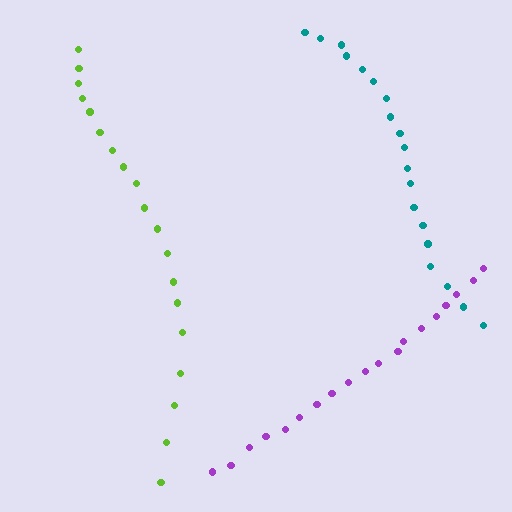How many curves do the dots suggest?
There are 3 distinct paths.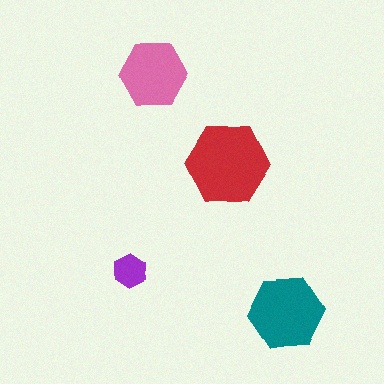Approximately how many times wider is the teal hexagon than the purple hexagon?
About 2 times wider.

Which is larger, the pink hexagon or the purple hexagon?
The pink one.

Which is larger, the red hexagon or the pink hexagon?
The red one.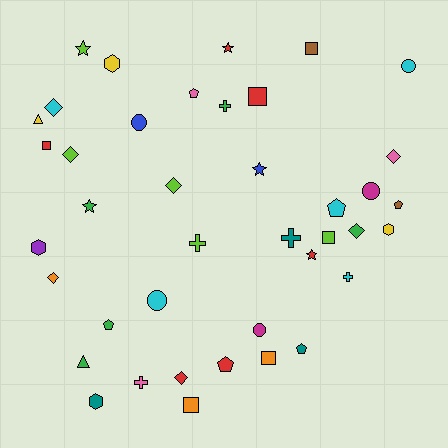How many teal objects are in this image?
There are 3 teal objects.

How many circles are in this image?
There are 5 circles.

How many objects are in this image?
There are 40 objects.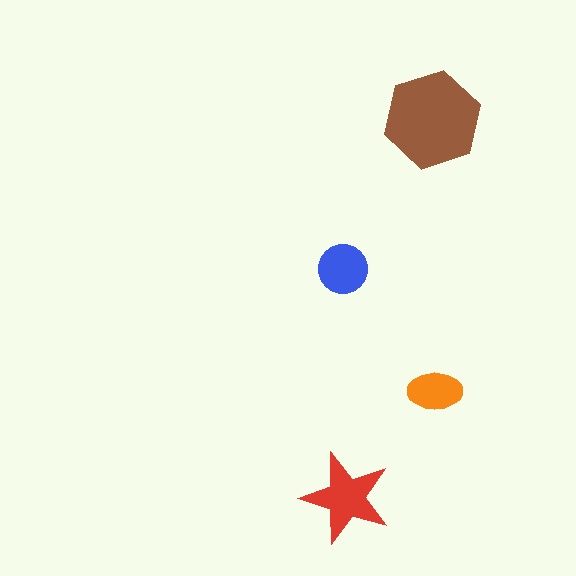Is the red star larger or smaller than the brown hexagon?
Smaller.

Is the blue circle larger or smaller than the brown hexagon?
Smaller.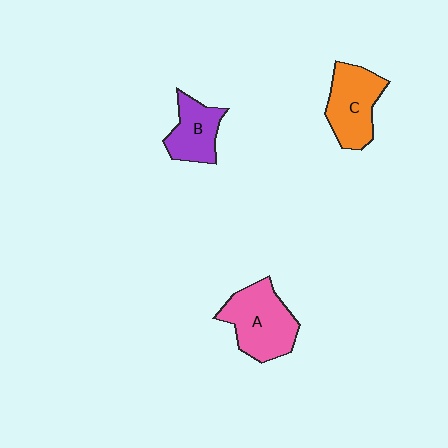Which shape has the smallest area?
Shape B (purple).